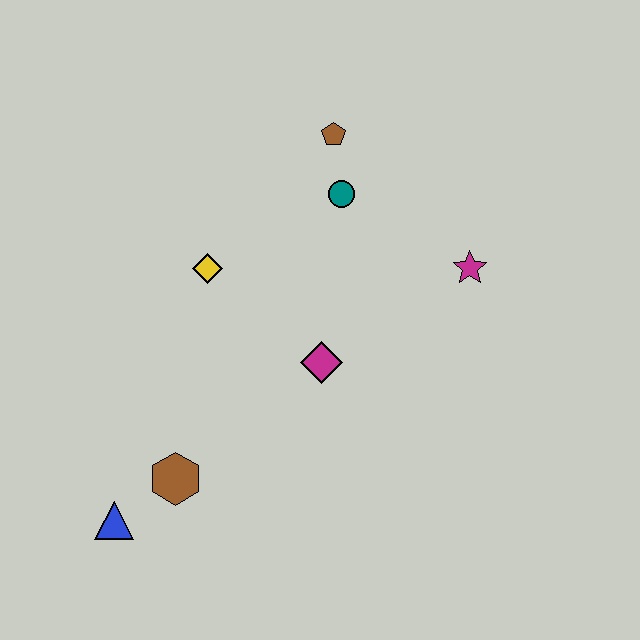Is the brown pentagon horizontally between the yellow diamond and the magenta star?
Yes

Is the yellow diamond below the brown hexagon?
No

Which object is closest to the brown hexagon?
The blue triangle is closest to the brown hexagon.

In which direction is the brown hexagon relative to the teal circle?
The brown hexagon is below the teal circle.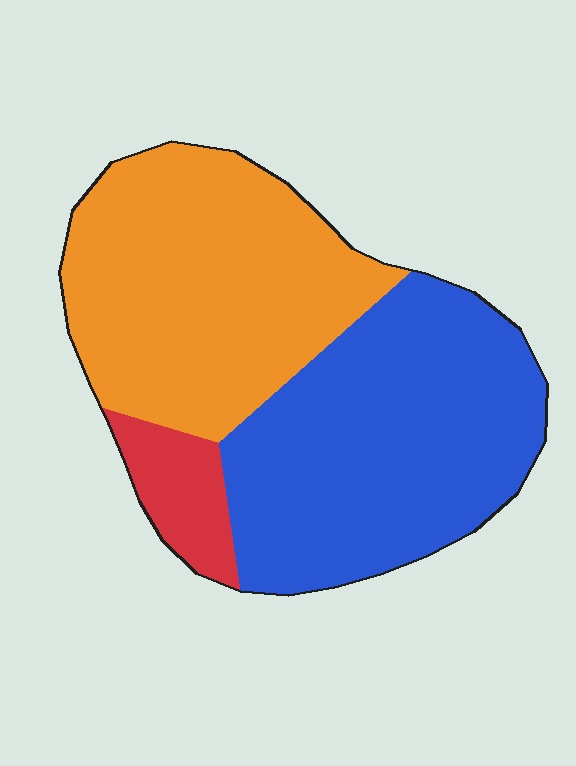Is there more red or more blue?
Blue.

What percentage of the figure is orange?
Orange covers 44% of the figure.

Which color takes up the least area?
Red, at roughly 10%.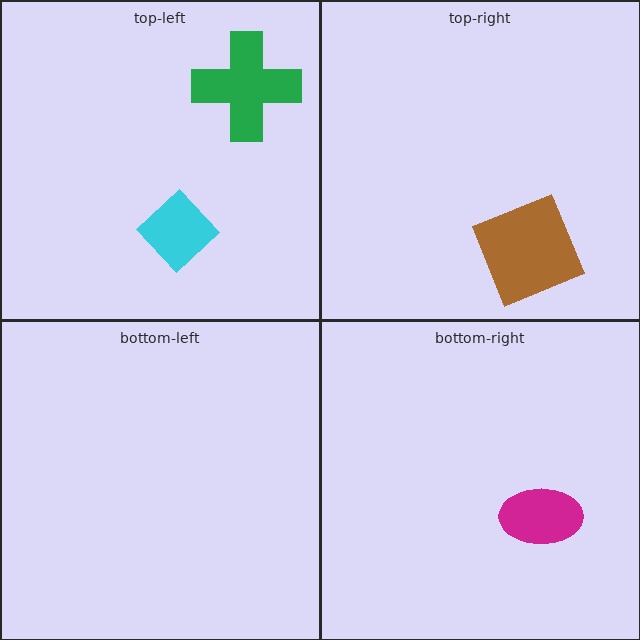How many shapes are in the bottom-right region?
1.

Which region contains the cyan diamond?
The top-left region.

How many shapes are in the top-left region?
2.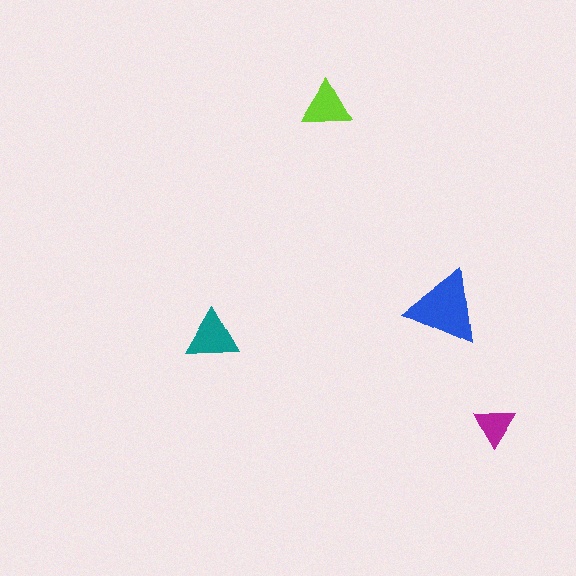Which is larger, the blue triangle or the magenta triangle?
The blue one.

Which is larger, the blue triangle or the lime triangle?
The blue one.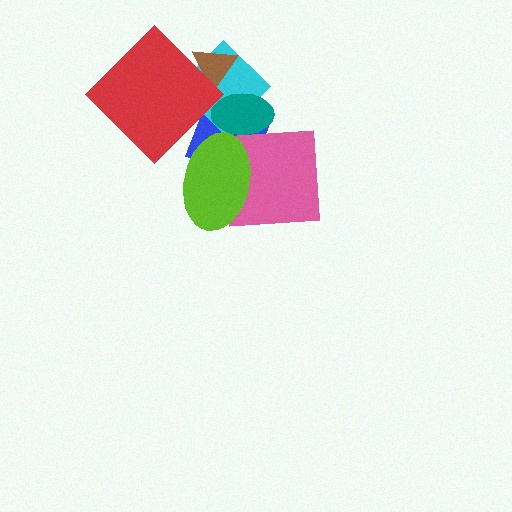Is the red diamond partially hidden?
No, no other shape covers it.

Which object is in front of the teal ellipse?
The lime ellipse is in front of the teal ellipse.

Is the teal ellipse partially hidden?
Yes, it is partially covered by another shape.